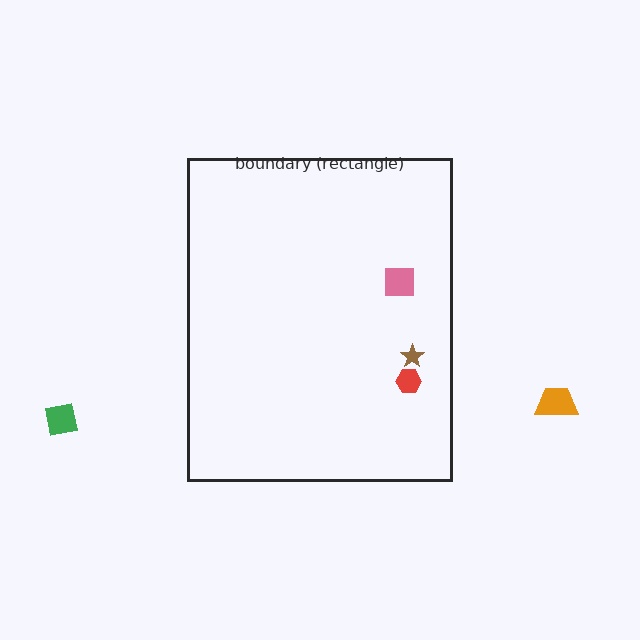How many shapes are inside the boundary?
3 inside, 2 outside.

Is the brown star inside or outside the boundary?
Inside.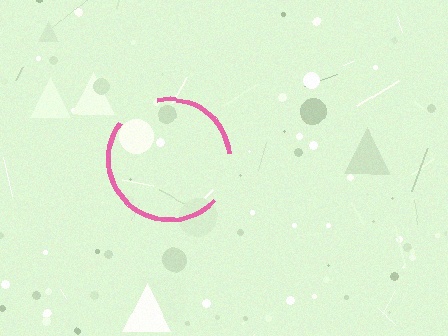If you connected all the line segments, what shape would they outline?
They would outline a circle.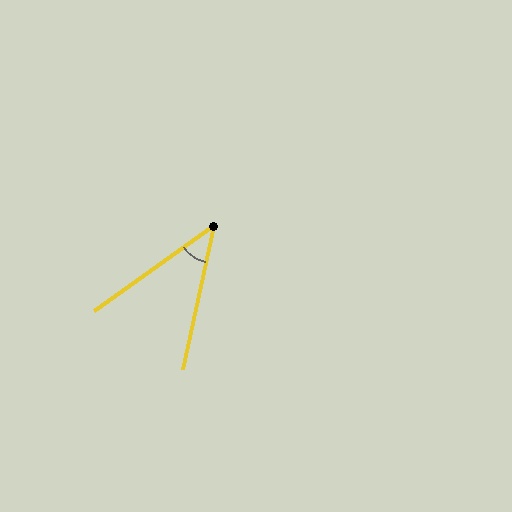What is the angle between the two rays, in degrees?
Approximately 42 degrees.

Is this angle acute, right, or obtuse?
It is acute.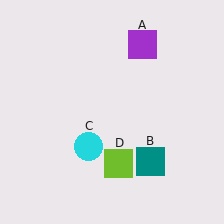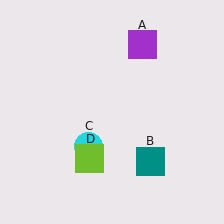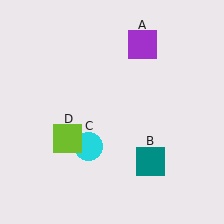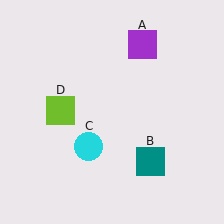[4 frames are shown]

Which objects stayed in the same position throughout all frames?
Purple square (object A) and teal square (object B) and cyan circle (object C) remained stationary.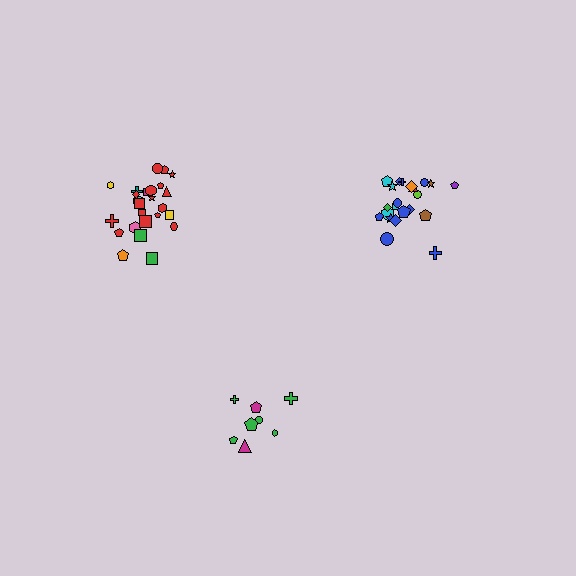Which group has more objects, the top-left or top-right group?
The top-left group.